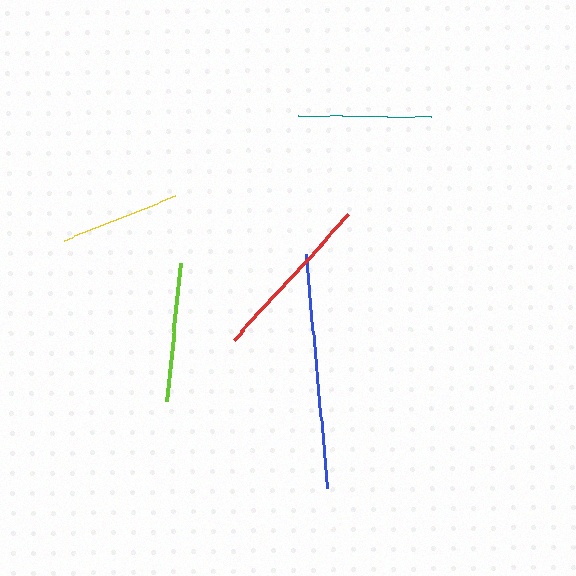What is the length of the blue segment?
The blue segment is approximately 235 pixels long.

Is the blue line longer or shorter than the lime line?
The blue line is longer than the lime line.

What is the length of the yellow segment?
The yellow segment is approximately 119 pixels long.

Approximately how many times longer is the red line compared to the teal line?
The red line is approximately 1.3 times the length of the teal line.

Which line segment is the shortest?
The yellow line is the shortest at approximately 119 pixels.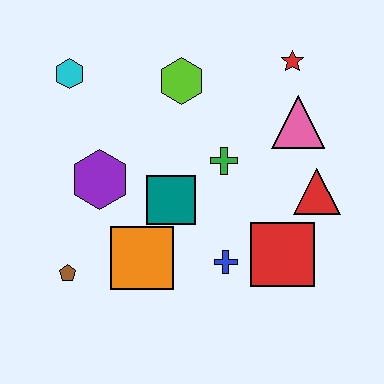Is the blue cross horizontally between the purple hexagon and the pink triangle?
Yes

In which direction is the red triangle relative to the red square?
The red triangle is above the red square.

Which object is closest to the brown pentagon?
The orange square is closest to the brown pentagon.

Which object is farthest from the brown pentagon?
The red star is farthest from the brown pentagon.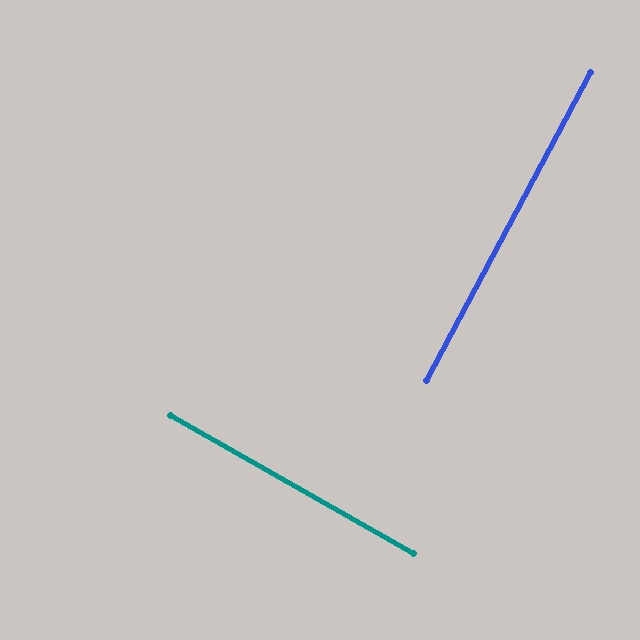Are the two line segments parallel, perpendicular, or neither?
Perpendicular — they meet at approximately 88°.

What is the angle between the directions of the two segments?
Approximately 88 degrees.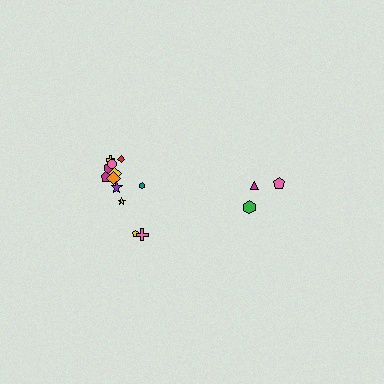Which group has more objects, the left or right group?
The left group.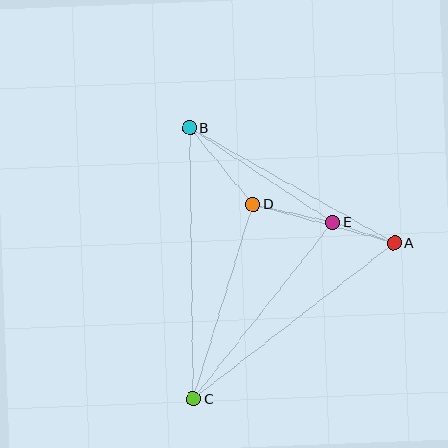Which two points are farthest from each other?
Points B and C are farthest from each other.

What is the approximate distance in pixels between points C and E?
The distance between C and E is approximately 225 pixels.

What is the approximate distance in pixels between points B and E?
The distance between B and E is approximately 172 pixels.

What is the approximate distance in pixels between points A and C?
The distance between A and C is approximately 254 pixels.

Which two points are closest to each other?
Points A and E are closest to each other.